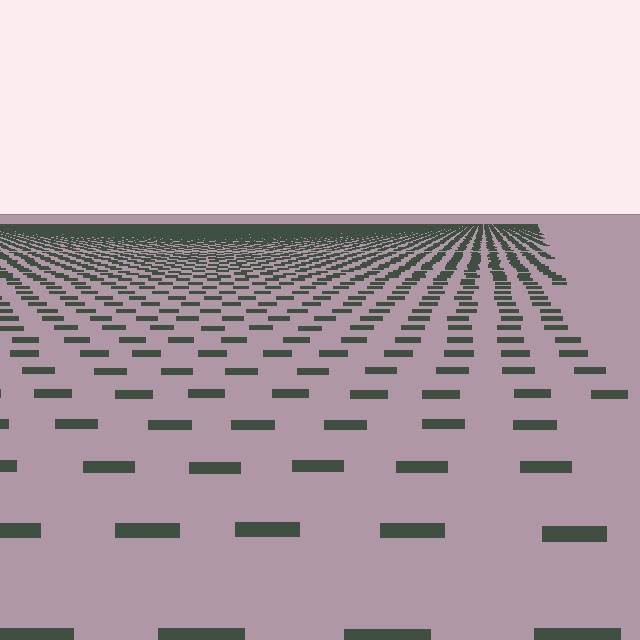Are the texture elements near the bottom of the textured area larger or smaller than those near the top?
Larger. Near the bottom, elements are closer to the viewer and appear at a bigger on-screen size.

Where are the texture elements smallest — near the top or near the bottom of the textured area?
Near the top.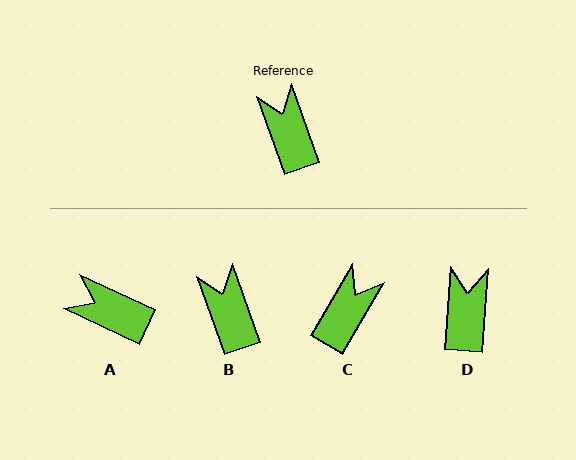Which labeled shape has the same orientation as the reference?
B.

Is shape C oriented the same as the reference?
No, it is off by about 50 degrees.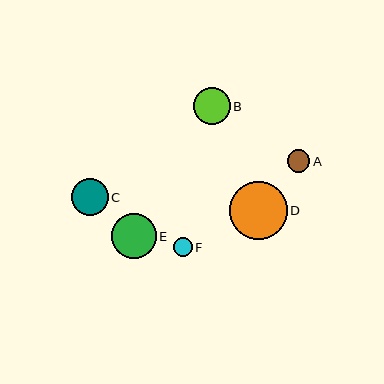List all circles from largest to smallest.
From largest to smallest: D, E, B, C, A, F.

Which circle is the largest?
Circle D is the largest with a size of approximately 58 pixels.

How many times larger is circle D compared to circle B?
Circle D is approximately 1.6 times the size of circle B.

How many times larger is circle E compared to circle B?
Circle E is approximately 1.2 times the size of circle B.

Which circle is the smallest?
Circle F is the smallest with a size of approximately 18 pixels.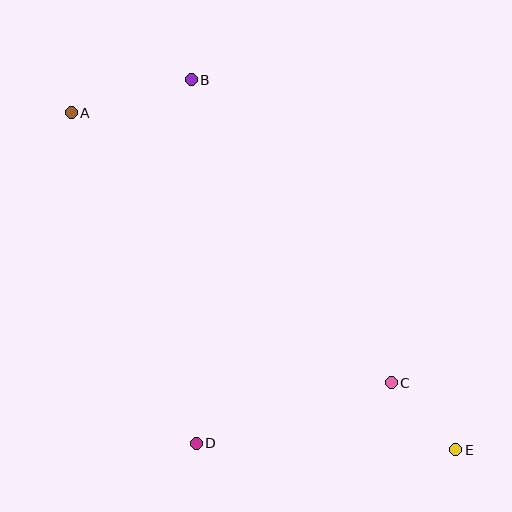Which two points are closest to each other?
Points C and E are closest to each other.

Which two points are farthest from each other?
Points A and E are farthest from each other.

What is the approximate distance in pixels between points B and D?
The distance between B and D is approximately 364 pixels.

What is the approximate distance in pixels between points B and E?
The distance between B and E is approximately 455 pixels.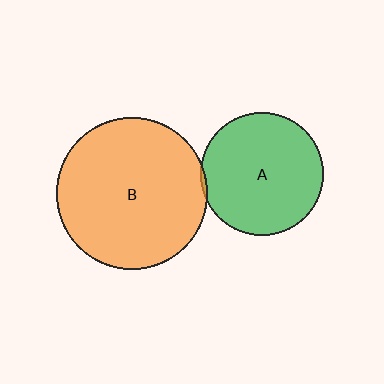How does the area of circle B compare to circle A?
Approximately 1.5 times.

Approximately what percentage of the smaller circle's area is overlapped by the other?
Approximately 5%.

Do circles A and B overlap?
Yes.